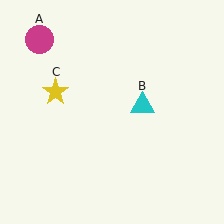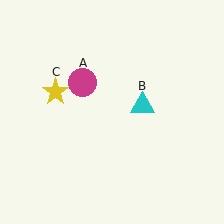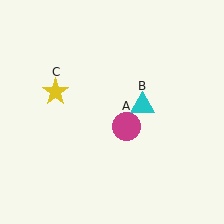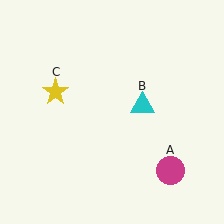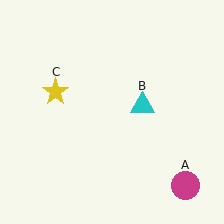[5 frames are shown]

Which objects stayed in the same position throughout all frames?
Cyan triangle (object B) and yellow star (object C) remained stationary.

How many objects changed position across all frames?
1 object changed position: magenta circle (object A).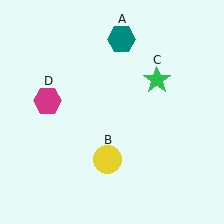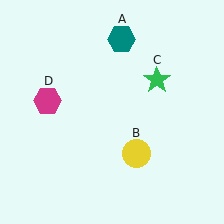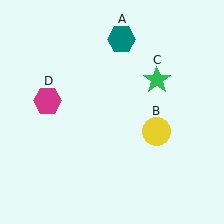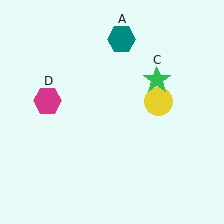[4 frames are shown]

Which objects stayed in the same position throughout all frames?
Teal hexagon (object A) and green star (object C) and magenta hexagon (object D) remained stationary.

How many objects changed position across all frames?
1 object changed position: yellow circle (object B).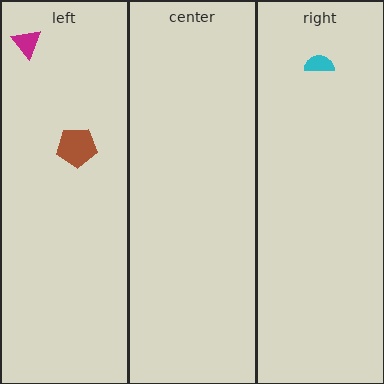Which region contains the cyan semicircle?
The right region.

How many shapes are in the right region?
1.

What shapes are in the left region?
The magenta triangle, the brown pentagon.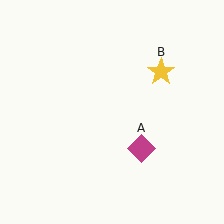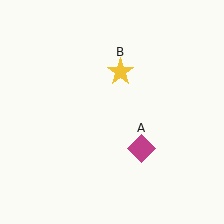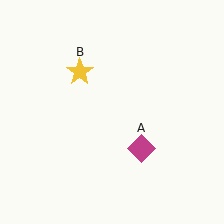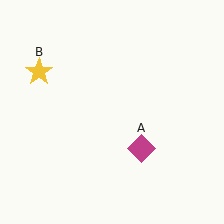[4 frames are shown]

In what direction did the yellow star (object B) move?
The yellow star (object B) moved left.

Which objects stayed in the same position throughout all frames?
Magenta diamond (object A) remained stationary.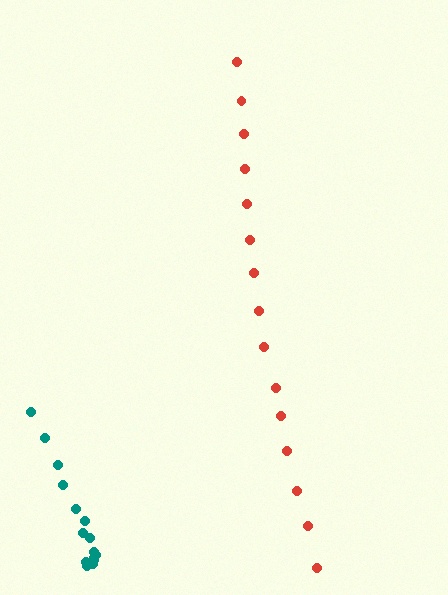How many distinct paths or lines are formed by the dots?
There are 2 distinct paths.